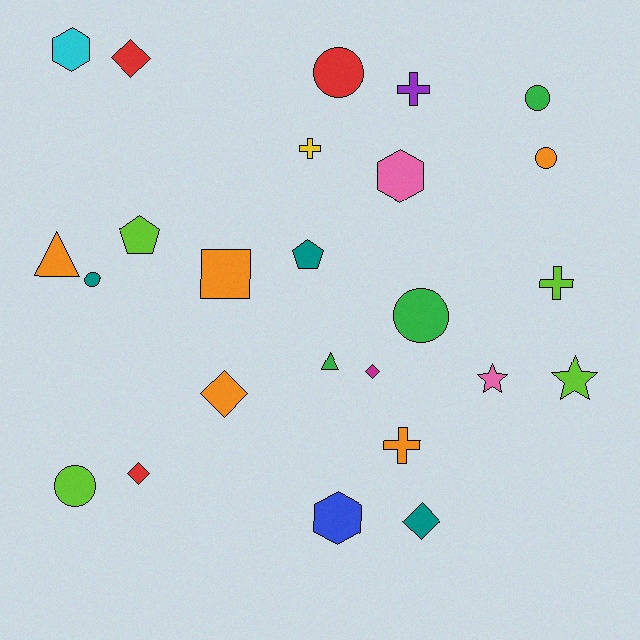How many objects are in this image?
There are 25 objects.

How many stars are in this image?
There are 2 stars.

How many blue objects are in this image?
There is 1 blue object.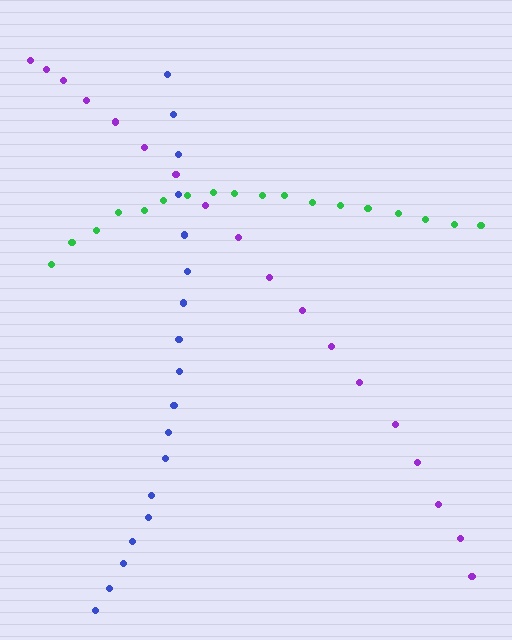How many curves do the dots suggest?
There are 3 distinct paths.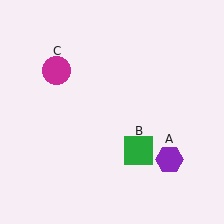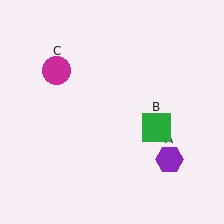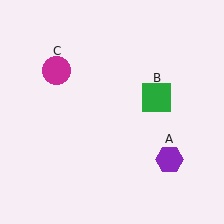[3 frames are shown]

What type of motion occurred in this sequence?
The green square (object B) rotated counterclockwise around the center of the scene.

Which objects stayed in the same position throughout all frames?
Purple hexagon (object A) and magenta circle (object C) remained stationary.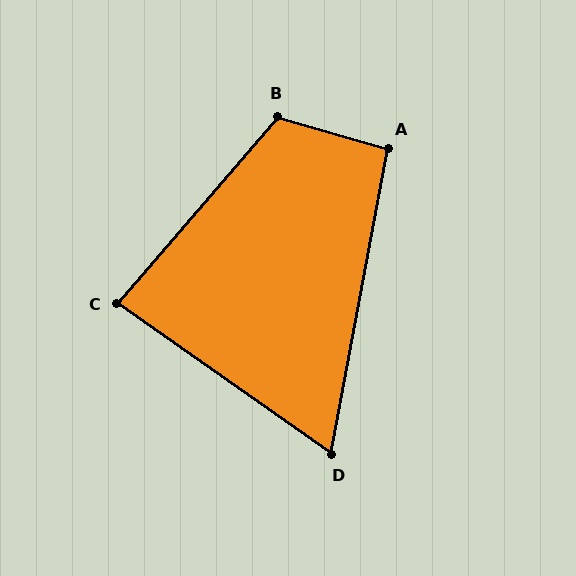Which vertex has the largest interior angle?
B, at approximately 115 degrees.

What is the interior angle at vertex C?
Approximately 84 degrees (acute).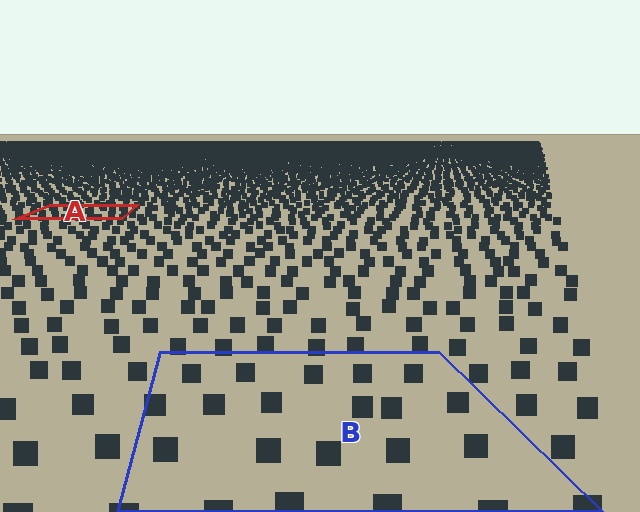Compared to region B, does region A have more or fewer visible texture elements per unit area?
Region A has more texture elements per unit area — they are packed more densely because it is farther away.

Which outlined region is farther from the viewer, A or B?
Region A is farther from the viewer — the texture elements inside it appear smaller and more densely packed.